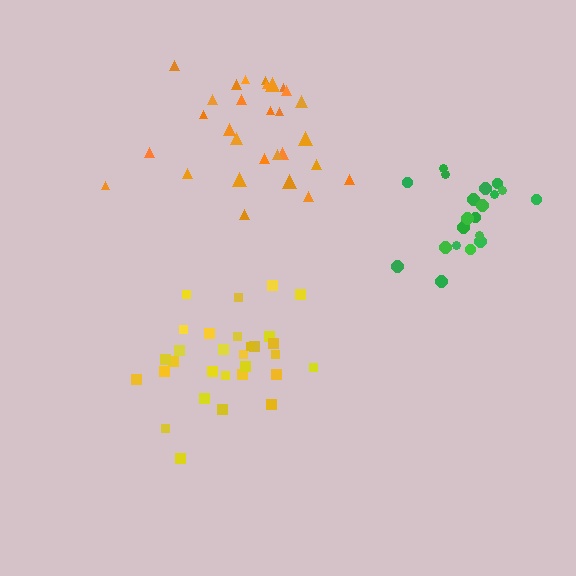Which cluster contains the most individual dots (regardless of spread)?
Yellow (30).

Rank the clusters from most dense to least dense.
green, yellow, orange.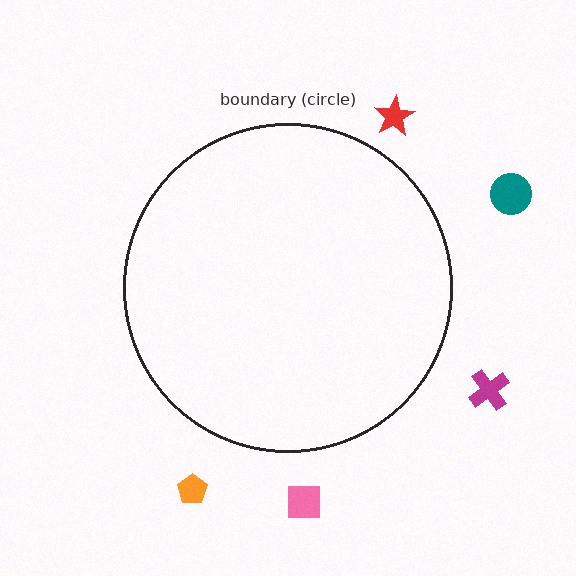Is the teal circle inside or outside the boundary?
Outside.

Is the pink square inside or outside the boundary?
Outside.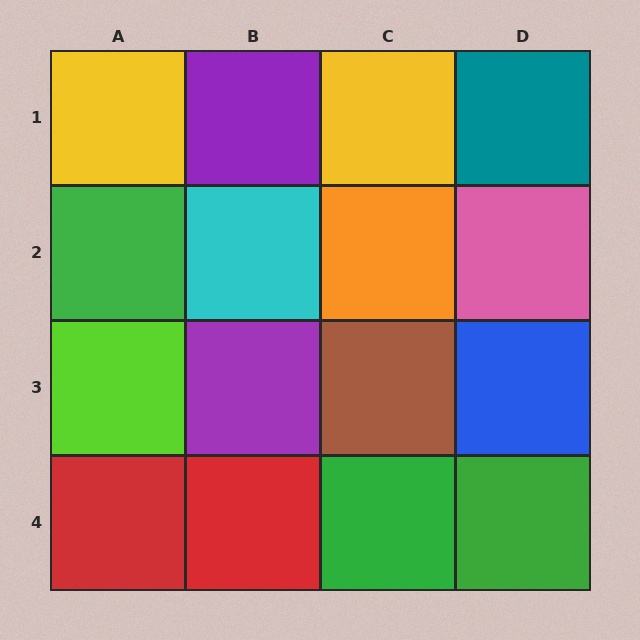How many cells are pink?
1 cell is pink.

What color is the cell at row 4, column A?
Red.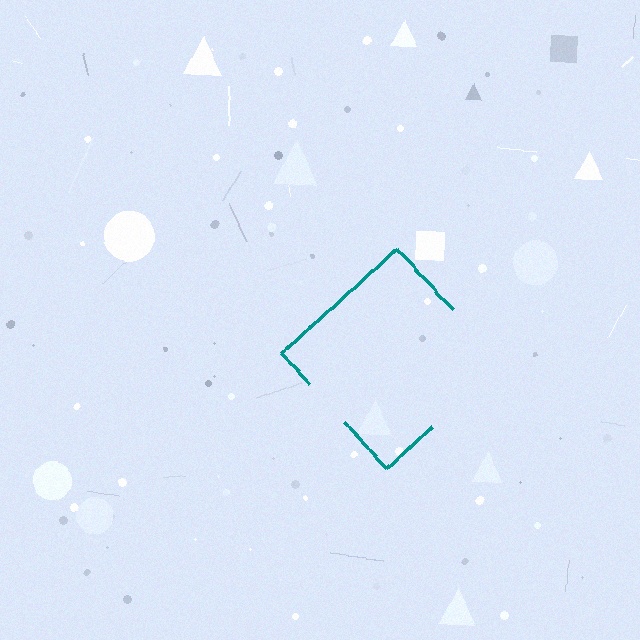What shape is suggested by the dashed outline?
The dashed outline suggests a diamond.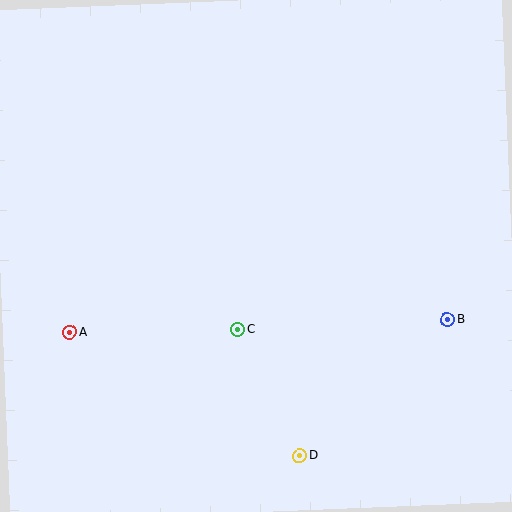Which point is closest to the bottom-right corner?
Point B is closest to the bottom-right corner.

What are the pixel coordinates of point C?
Point C is at (237, 330).